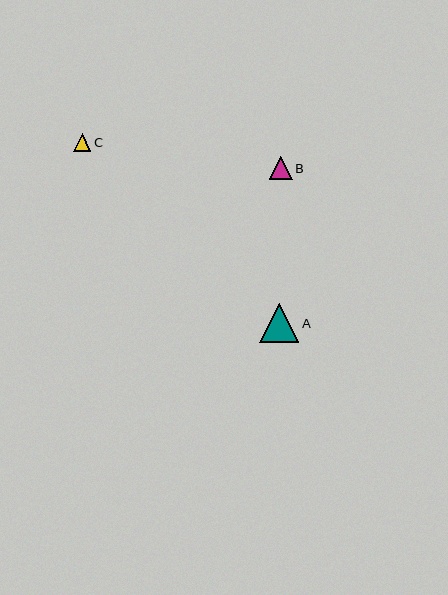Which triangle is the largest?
Triangle A is the largest with a size of approximately 39 pixels.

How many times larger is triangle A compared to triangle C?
Triangle A is approximately 2.2 times the size of triangle C.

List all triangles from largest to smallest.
From largest to smallest: A, B, C.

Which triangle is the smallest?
Triangle C is the smallest with a size of approximately 18 pixels.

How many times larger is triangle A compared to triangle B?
Triangle A is approximately 1.7 times the size of triangle B.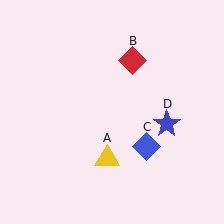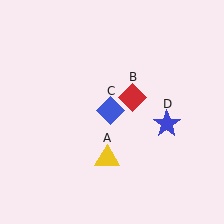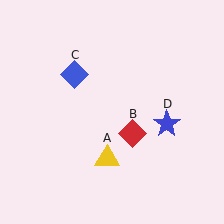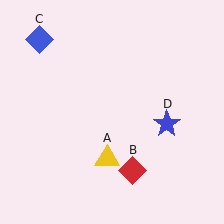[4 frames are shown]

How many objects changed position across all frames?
2 objects changed position: red diamond (object B), blue diamond (object C).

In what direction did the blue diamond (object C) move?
The blue diamond (object C) moved up and to the left.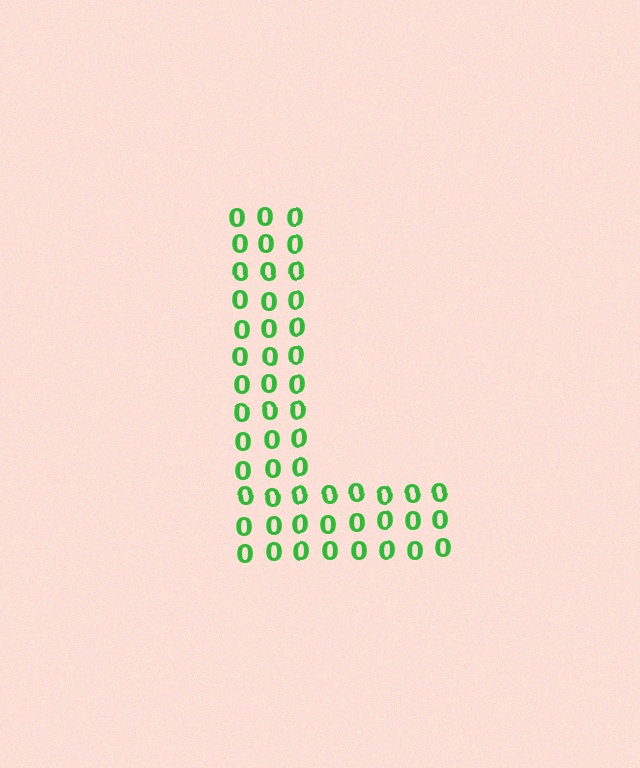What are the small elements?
The small elements are digit 0's.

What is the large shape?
The large shape is the letter L.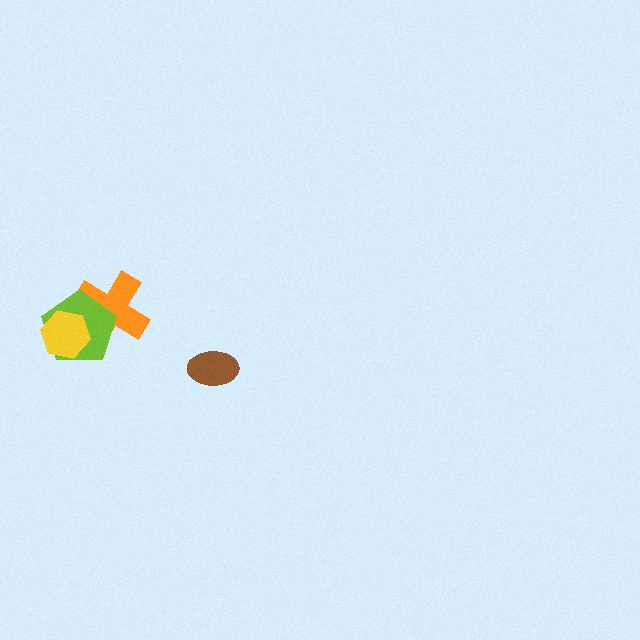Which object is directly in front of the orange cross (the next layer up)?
The lime pentagon is directly in front of the orange cross.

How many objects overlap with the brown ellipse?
0 objects overlap with the brown ellipse.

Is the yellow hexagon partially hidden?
No, no other shape covers it.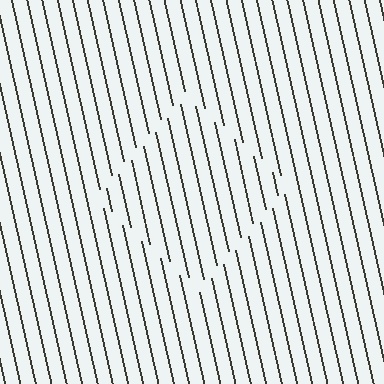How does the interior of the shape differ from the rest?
The interior of the shape contains the same grating, shifted by half a period — the contour is defined by the phase discontinuity where line-ends from the inner and outer gratings abut.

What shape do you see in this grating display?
An illusory square. The interior of the shape contains the same grating, shifted by half a period — the contour is defined by the phase discontinuity where line-ends from the inner and outer gratings abut.